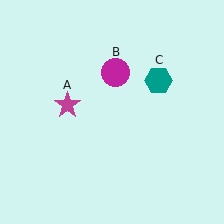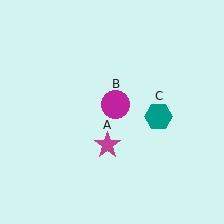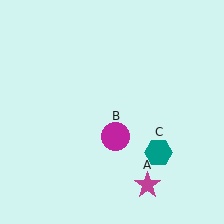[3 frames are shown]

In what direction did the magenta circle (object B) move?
The magenta circle (object B) moved down.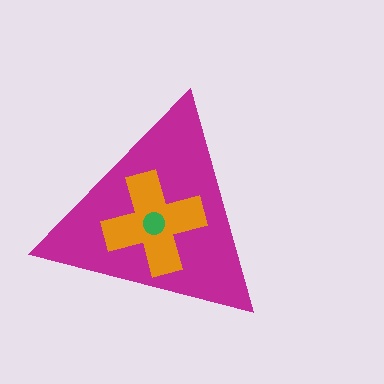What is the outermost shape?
The magenta triangle.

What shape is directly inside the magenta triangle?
The orange cross.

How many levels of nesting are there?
3.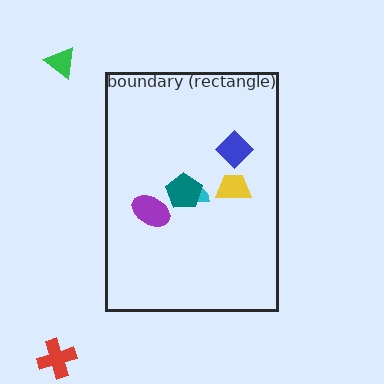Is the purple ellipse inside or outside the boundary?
Inside.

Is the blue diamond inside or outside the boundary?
Inside.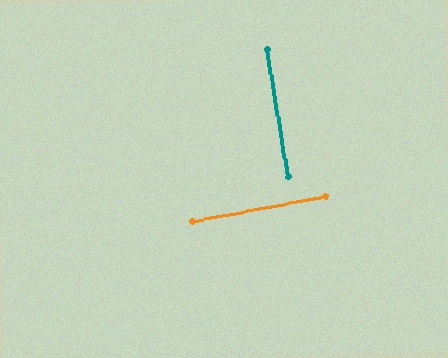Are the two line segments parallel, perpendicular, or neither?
Perpendicular — they meet at approximately 88°.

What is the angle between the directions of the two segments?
Approximately 88 degrees.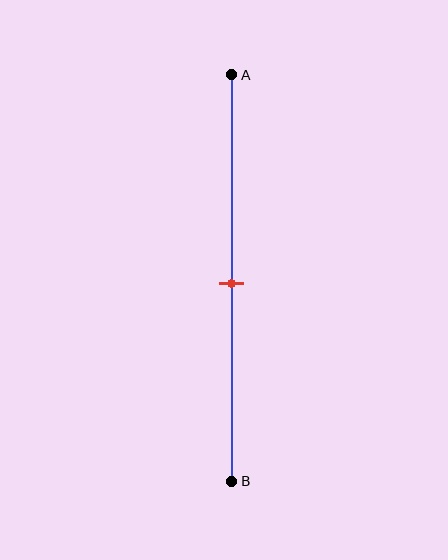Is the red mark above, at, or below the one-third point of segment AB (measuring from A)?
The red mark is below the one-third point of segment AB.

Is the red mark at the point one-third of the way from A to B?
No, the mark is at about 50% from A, not at the 33% one-third point.